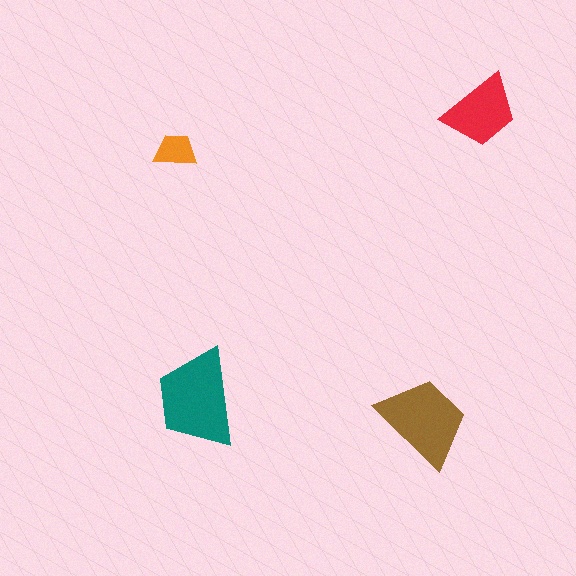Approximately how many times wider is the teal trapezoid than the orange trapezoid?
About 2.5 times wider.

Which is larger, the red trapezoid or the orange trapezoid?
The red one.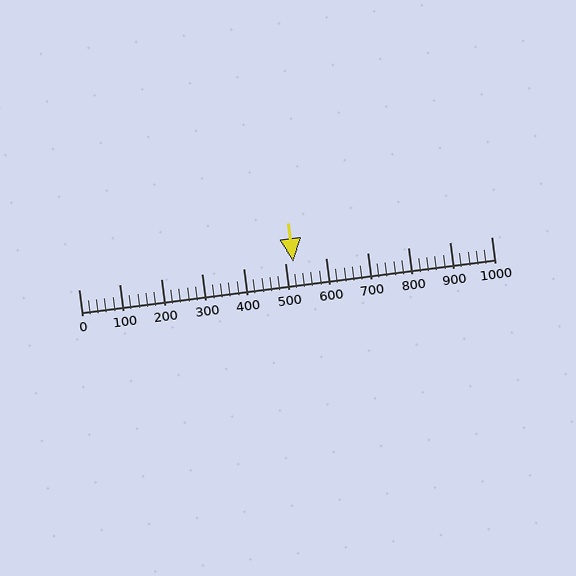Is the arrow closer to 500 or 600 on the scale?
The arrow is closer to 500.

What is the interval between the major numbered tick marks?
The major tick marks are spaced 100 units apart.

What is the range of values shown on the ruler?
The ruler shows values from 0 to 1000.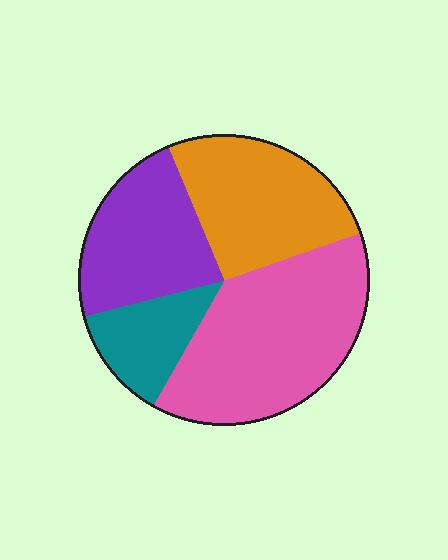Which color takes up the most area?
Pink, at roughly 40%.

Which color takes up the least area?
Teal, at roughly 15%.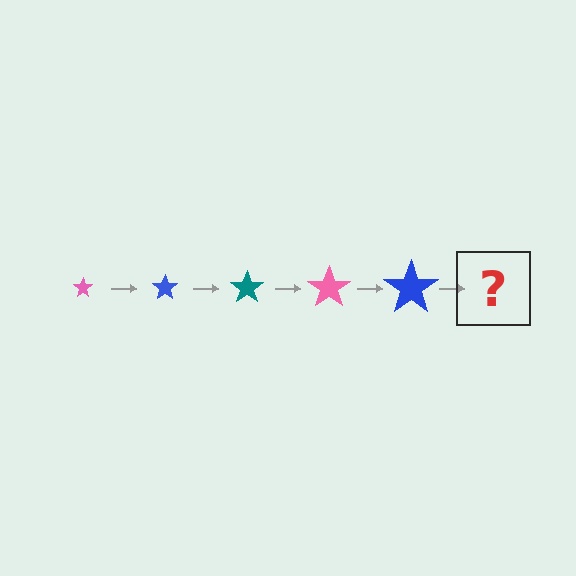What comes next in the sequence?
The next element should be a teal star, larger than the previous one.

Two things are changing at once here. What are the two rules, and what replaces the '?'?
The two rules are that the star grows larger each step and the color cycles through pink, blue, and teal. The '?' should be a teal star, larger than the previous one.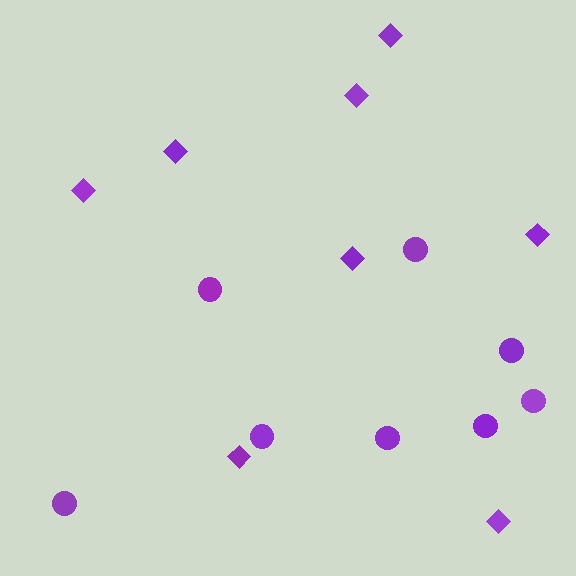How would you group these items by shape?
There are 2 groups: one group of circles (8) and one group of diamonds (8).